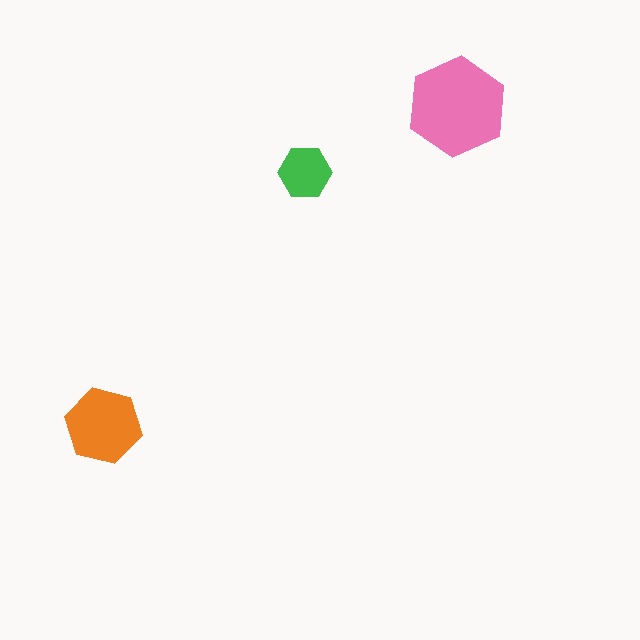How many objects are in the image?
There are 3 objects in the image.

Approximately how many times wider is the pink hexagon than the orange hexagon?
About 1.5 times wider.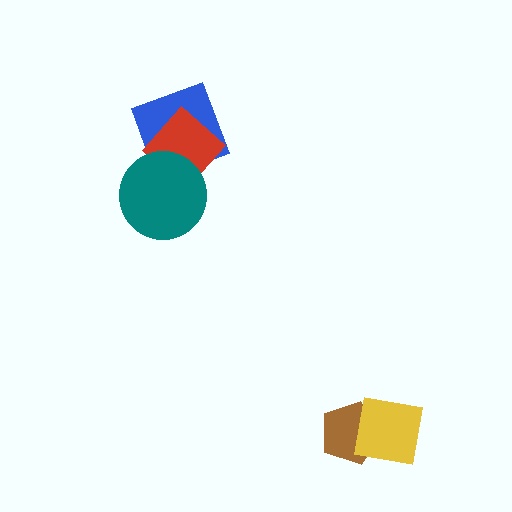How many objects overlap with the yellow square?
1 object overlaps with the yellow square.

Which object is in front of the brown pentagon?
The yellow square is in front of the brown pentagon.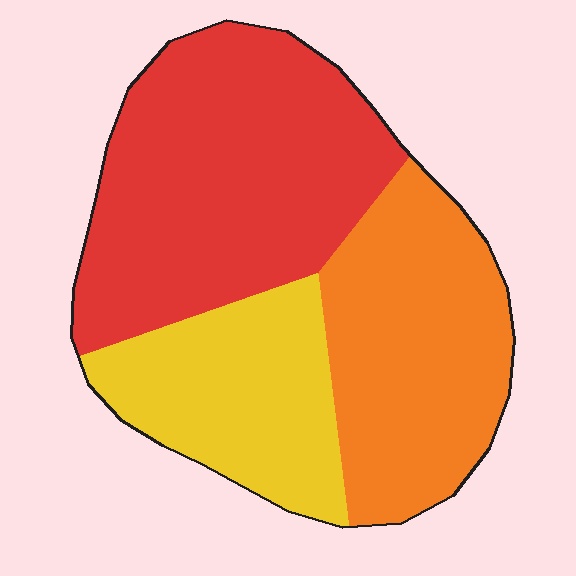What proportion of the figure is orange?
Orange takes up between a sixth and a third of the figure.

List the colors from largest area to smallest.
From largest to smallest: red, orange, yellow.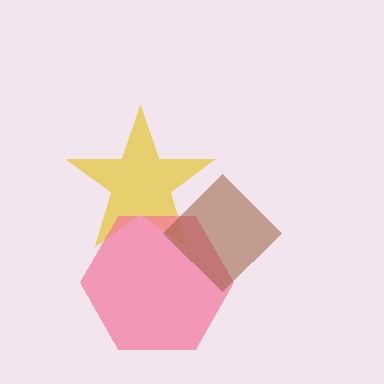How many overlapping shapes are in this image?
There are 3 overlapping shapes in the image.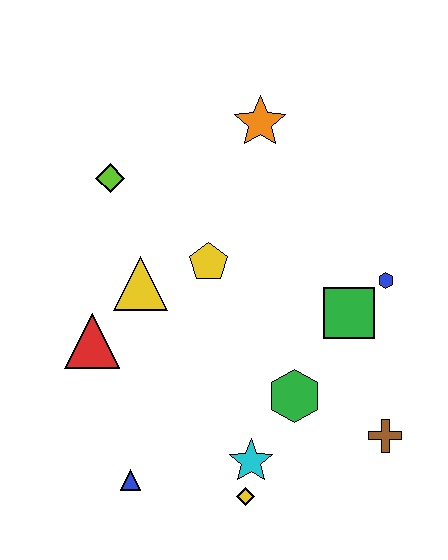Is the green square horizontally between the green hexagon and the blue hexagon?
Yes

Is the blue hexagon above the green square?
Yes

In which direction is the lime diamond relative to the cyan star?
The lime diamond is above the cyan star.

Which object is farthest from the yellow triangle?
The brown cross is farthest from the yellow triangle.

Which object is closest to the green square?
The blue hexagon is closest to the green square.